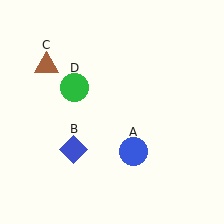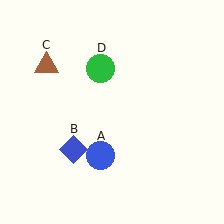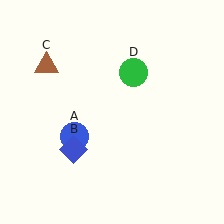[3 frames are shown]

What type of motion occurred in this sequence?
The blue circle (object A), green circle (object D) rotated clockwise around the center of the scene.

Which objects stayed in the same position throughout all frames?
Blue diamond (object B) and brown triangle (object C) remained stationary.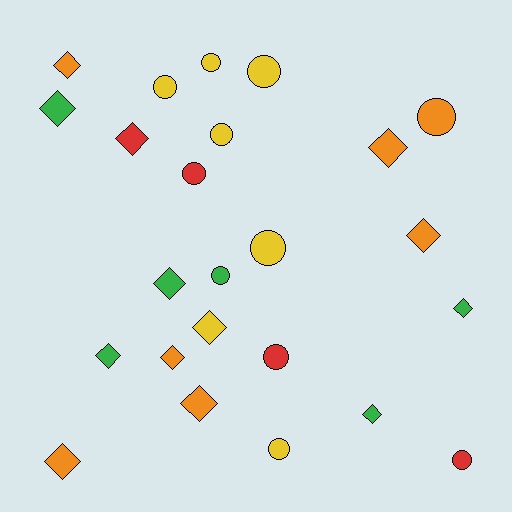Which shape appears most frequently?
Diamond, with 13 objects.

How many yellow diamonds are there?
There is 1 yellow diamond.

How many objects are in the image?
There are 24 objects.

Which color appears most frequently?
Yellow, with 7 objects.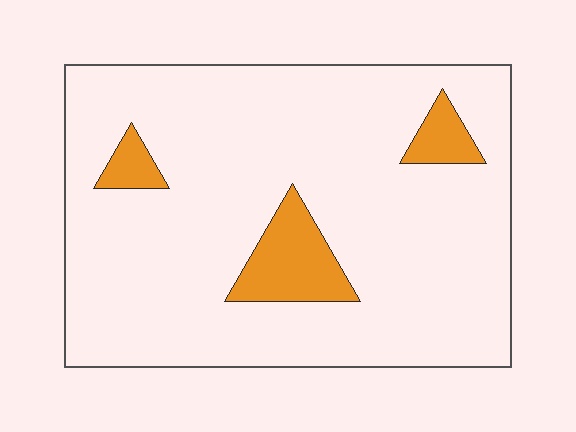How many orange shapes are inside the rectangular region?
3.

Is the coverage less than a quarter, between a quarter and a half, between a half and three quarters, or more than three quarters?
Less than a quarter.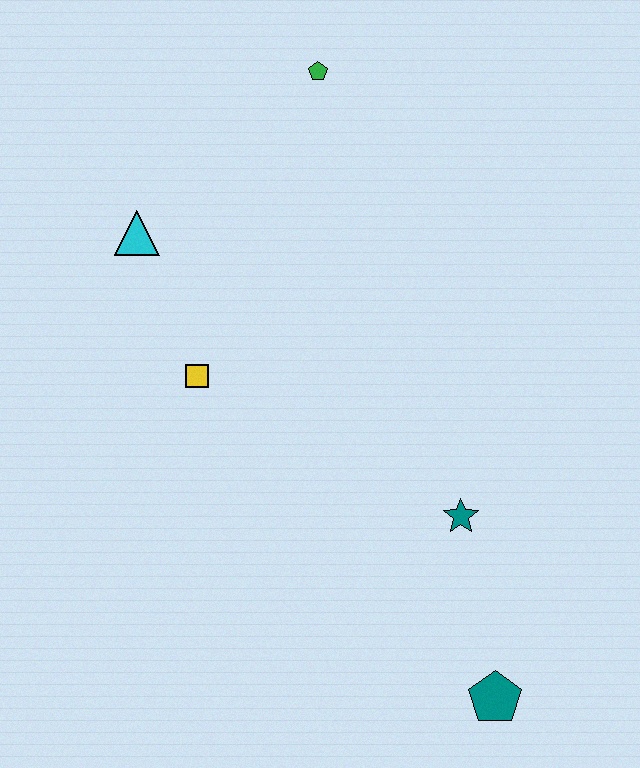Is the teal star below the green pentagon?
Yes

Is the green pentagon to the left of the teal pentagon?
Yes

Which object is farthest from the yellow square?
The teal pentagon is farthest from the yellow square.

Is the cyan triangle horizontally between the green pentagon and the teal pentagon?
No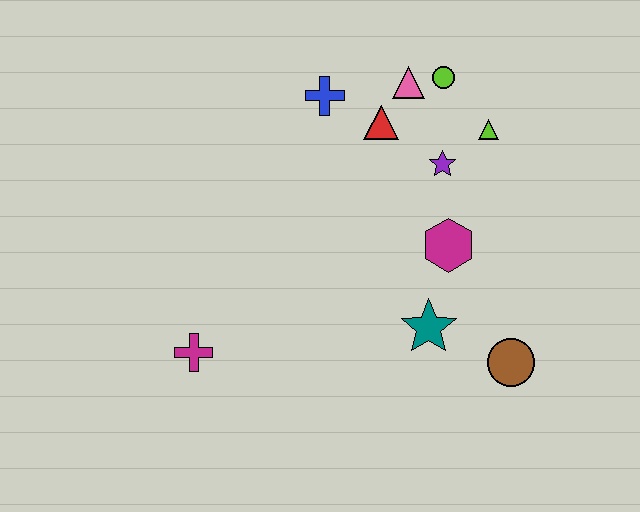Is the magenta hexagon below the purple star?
Yes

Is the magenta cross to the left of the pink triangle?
Yes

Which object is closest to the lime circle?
The pink triangle is closest to the lime circle.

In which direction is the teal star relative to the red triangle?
The teal star is below the red triangle.